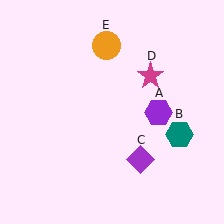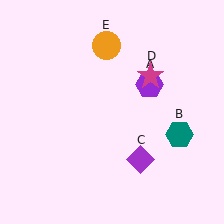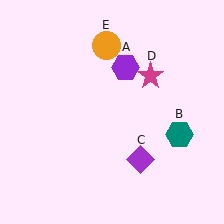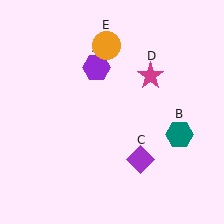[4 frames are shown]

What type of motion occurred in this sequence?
The purple hexagon (object A) rotated counterclockwise around the center of the scene.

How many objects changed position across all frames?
1 object changed position: purple hexagon (object A).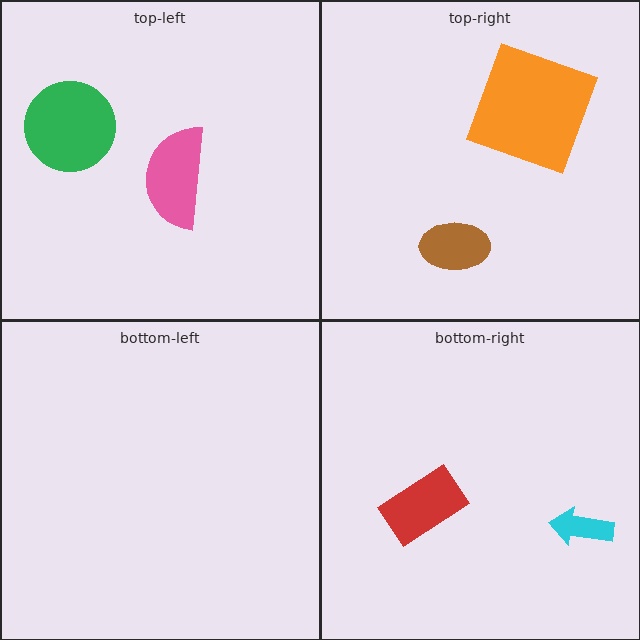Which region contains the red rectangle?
The bottom-right region.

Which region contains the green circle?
The top-left region.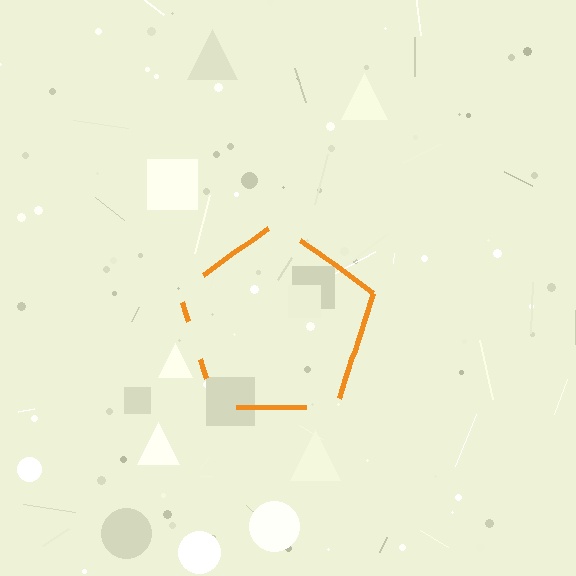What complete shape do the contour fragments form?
The contour fragments form a pentagon.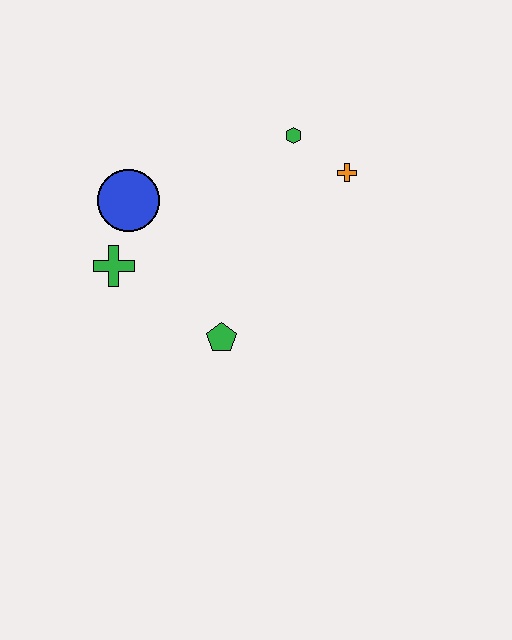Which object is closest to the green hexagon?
The orange cross is closest to the green hexagon.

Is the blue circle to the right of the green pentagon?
No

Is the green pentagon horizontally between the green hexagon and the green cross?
Yes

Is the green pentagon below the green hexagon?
Yes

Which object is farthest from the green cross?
The orange cross is farthest from the green cross.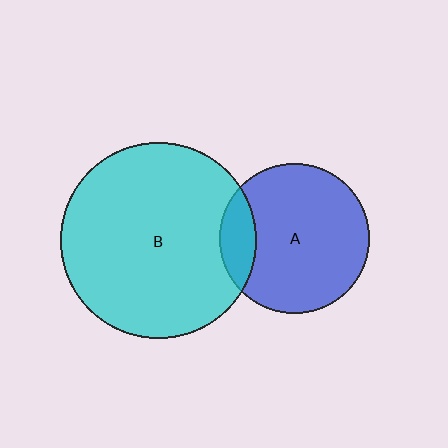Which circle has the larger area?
Circle B (cyan).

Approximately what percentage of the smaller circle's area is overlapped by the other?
Approximately 15%.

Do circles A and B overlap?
Yes.